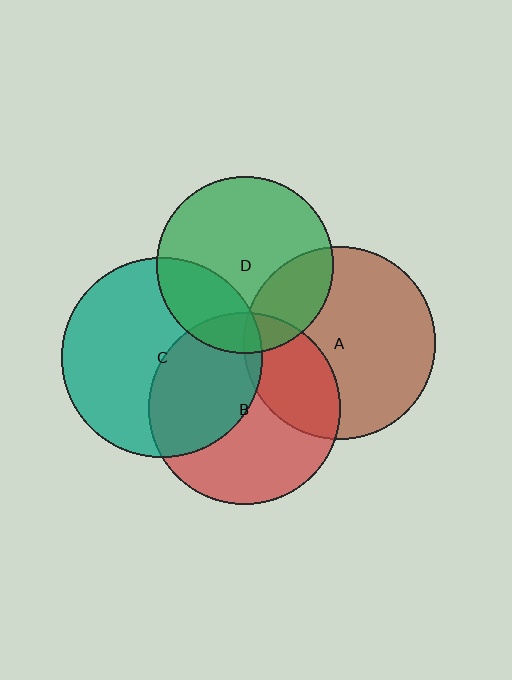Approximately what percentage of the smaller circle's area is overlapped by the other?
Approximately 30%.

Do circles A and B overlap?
Yes.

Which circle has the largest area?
Circle C (teal).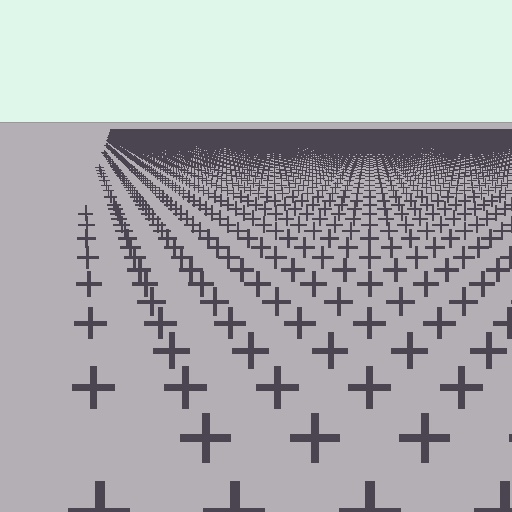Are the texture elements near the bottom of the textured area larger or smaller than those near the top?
Larger. Near the bottom, elements are closer to the viewer and appear at a bigger on-screen size.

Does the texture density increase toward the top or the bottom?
Density increases toward the top.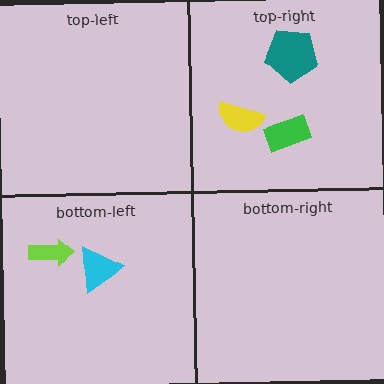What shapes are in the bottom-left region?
The cyan triangle, the lime arrow.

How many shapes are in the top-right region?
3.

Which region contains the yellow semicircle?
The top-right region.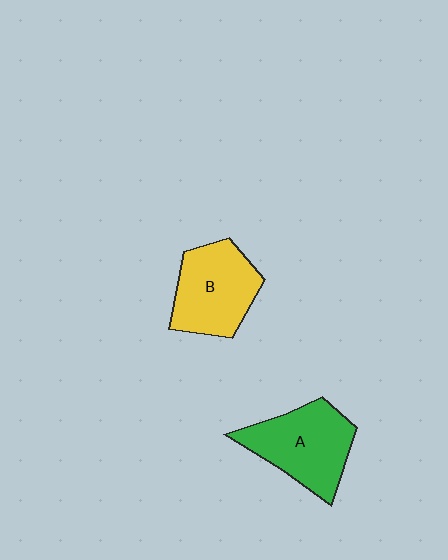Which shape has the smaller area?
Shape B (yellow).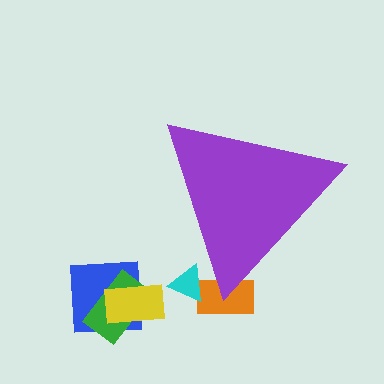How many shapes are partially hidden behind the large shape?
2 shapes are partially hidden.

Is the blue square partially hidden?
No, the blue square is fully visible.